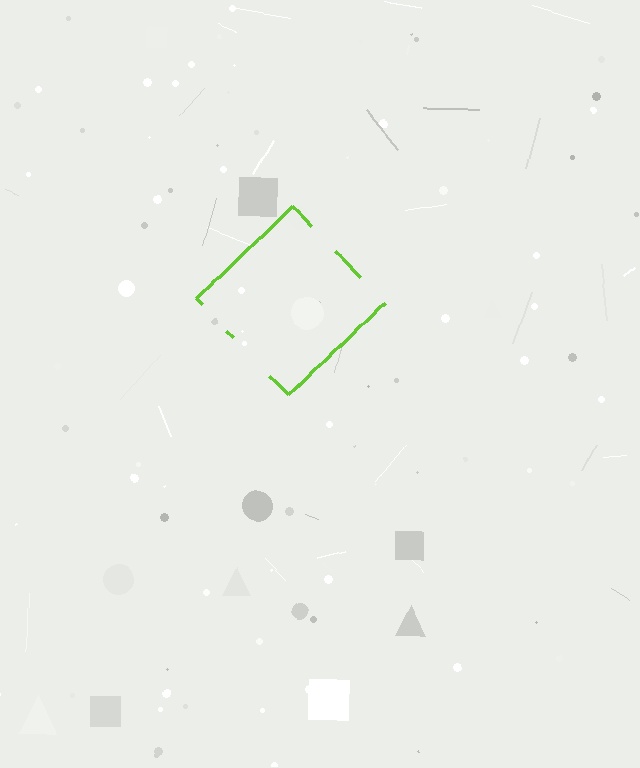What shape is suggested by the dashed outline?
The dashed outline suggests a diamond.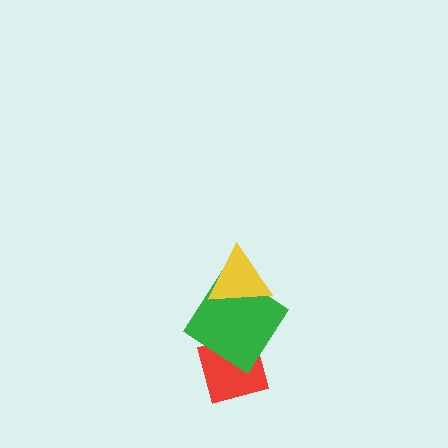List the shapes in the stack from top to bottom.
From top to bottom: the yellow triangle, the green diamond, the red diamond.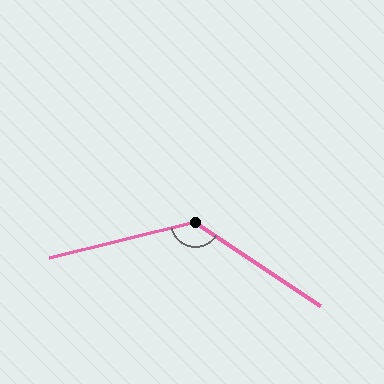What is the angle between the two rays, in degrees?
Approximately 133 degrees.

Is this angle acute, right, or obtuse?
It is obtuse.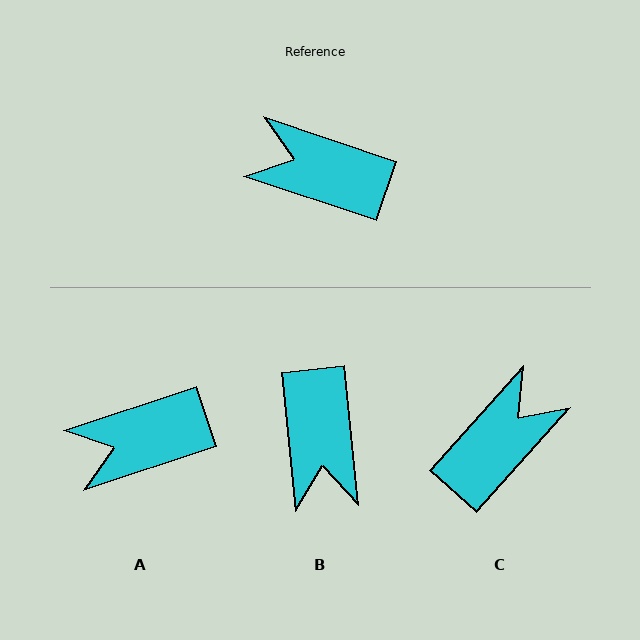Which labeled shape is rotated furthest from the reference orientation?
B, about 114 degrees away.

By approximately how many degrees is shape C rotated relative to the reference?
Approximately 113 degrees clockwise.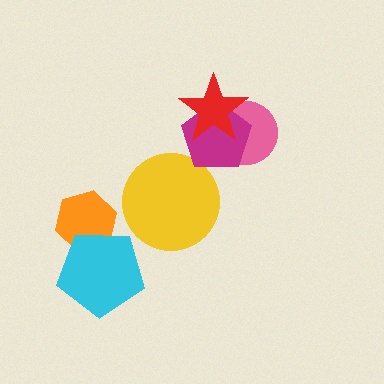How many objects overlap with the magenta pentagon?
2 objects overlap with the magenta pentagon.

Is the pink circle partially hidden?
Yes, it is partially covered by another shape.